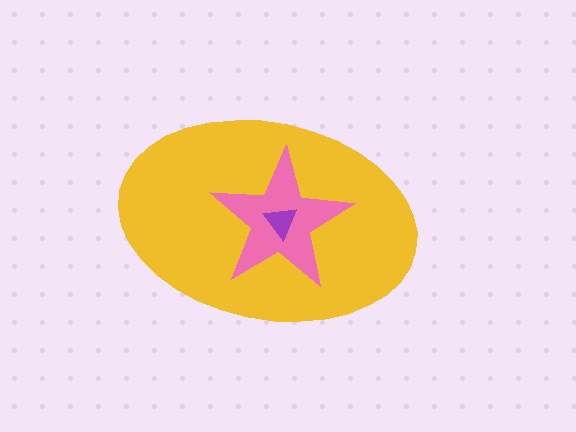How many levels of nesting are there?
3.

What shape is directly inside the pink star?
The purple triangle.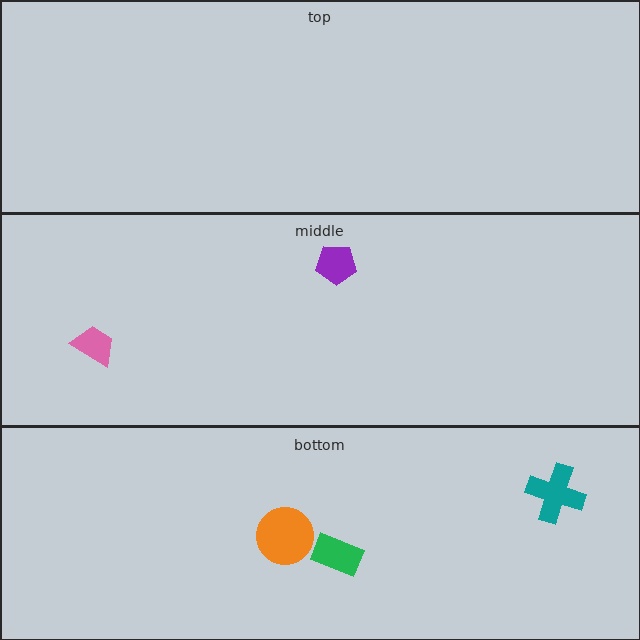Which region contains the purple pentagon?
The middle region.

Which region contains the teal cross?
The bottom region.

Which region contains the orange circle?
The bottom region.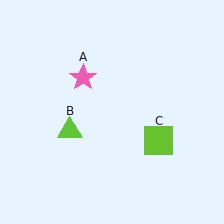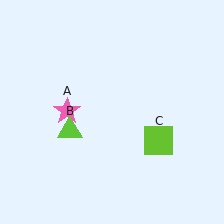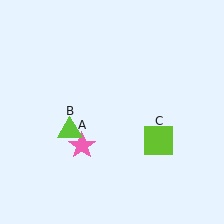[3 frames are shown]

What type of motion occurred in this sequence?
The pink star (object A) rotated counterclockwise around the center of the scene.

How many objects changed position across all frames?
1 object changed position: pink star (object A).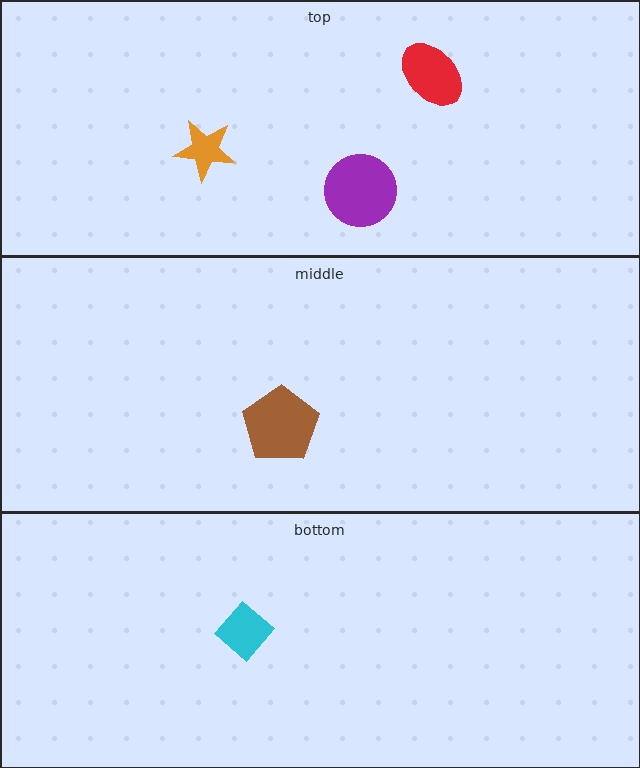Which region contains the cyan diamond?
The bottom region.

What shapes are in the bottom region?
The cyan diamond.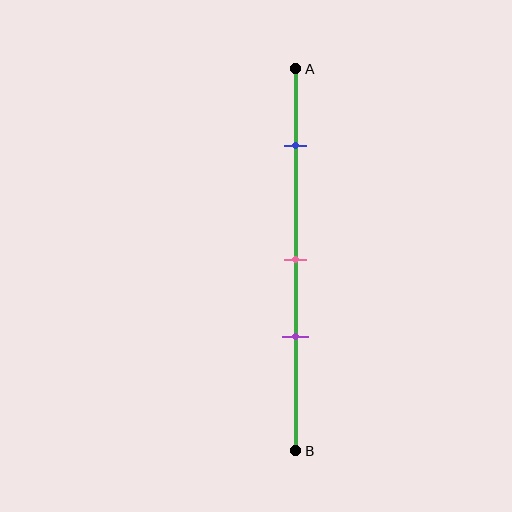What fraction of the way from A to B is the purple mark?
The purple mark is approximately 70% (0.7) of the way from A to B.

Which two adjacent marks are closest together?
The pink and purple marks are the closest adjacent pair.